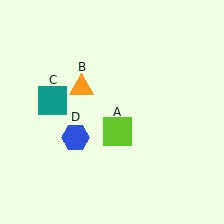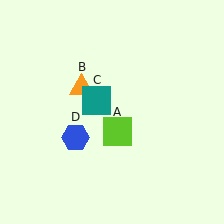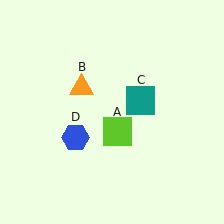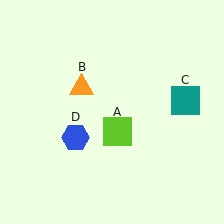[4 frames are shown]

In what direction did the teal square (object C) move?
The teal square (object C) moved right.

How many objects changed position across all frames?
1 object changed position: teal square (object C).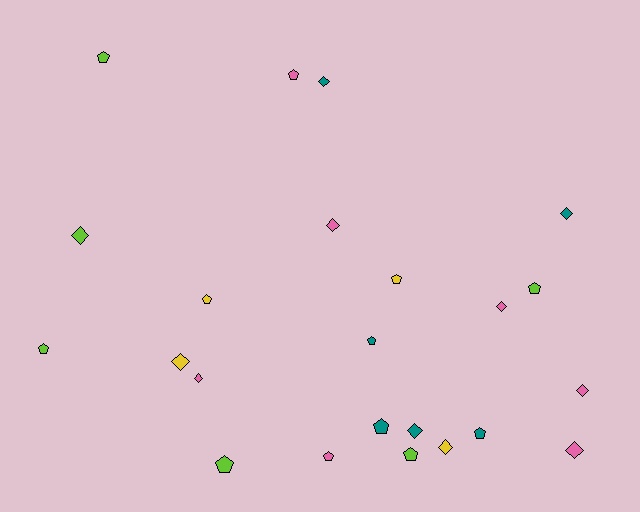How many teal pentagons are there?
There are 3 teal pentagons.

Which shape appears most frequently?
Pentagon, with 12 objects.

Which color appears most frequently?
Pink, with 7 objects.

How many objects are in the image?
There are 23 objects.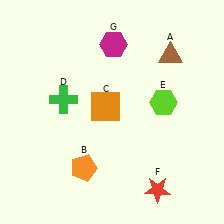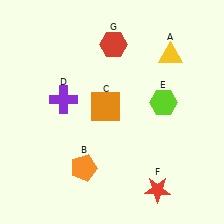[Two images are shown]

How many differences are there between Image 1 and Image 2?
There are 3 differences between the two images.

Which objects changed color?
A changed from brown to yellow. D changed from green to purple. G changed from magenta to red.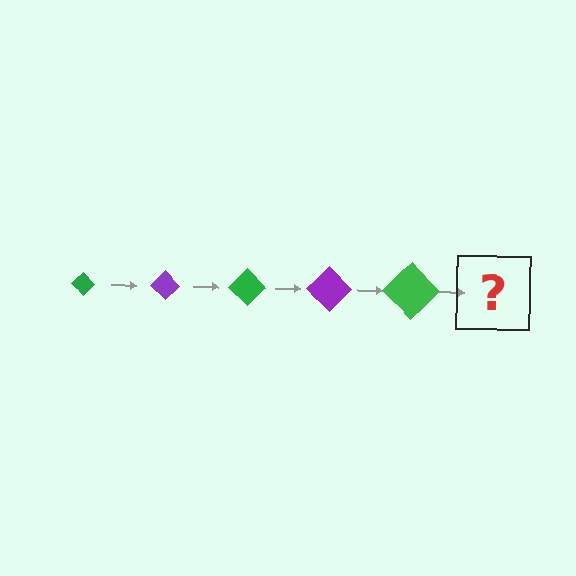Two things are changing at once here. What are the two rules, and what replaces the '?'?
The two rules are that the diamond grows larger each step and the color cycles through green and purple. The '?' should be a purple diamond, larger than the previous one.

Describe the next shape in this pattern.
It should be a purple diamond, larger than the previous one.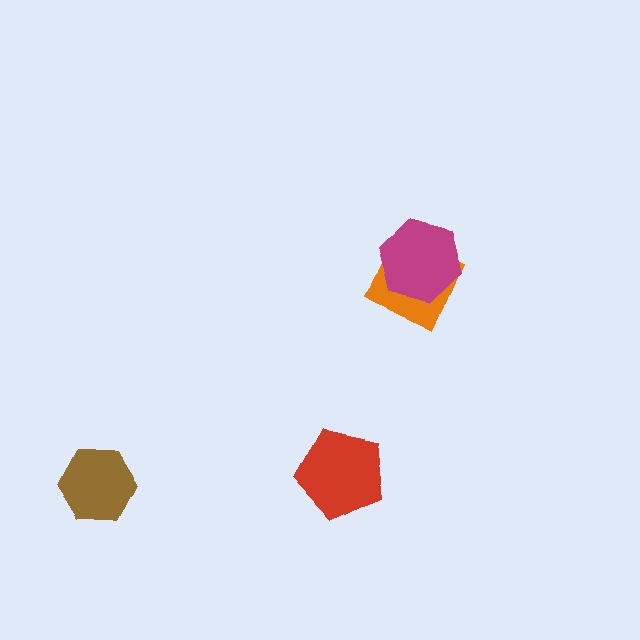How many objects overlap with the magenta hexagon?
1 object overlaps with the magenta hexagon.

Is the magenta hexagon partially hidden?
No, no other shape covers it.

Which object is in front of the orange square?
The magenta hexagon is in front of the orange square.